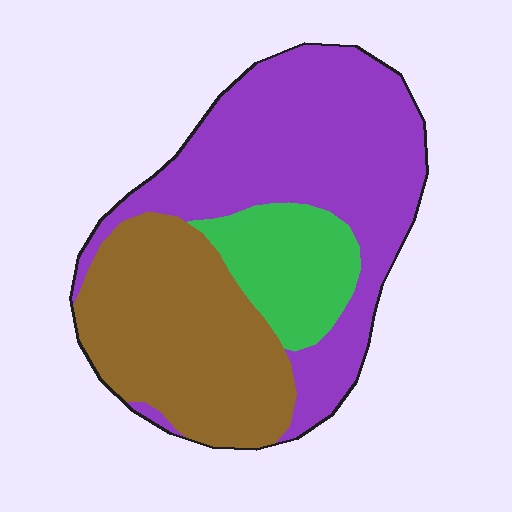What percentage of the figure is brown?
Brown covers roughly 35% of the figure.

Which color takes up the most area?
Purple, at roughly 50%.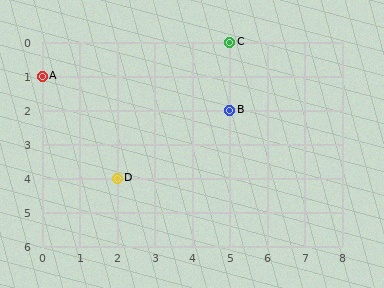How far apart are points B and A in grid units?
Points B and A are 5 columns and 1 row apart (about 5.1 grid units diagonally).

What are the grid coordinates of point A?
Point A is at grid coordinates (0, 1).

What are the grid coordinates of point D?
Point D is at grid coordinates (2, 4).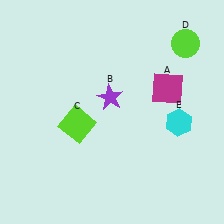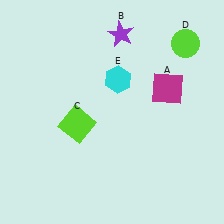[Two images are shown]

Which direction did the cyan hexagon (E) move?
The cyan hexagon (E) moved left.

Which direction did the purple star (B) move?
The purple star (B) moved up.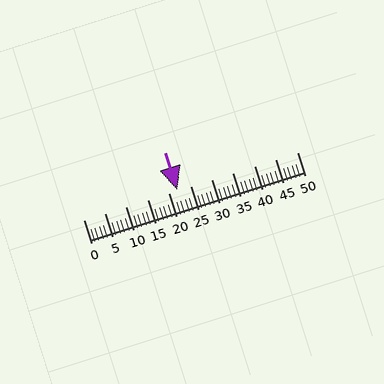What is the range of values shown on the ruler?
The ruler shows values from 0 to 50.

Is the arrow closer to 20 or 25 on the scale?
The arrow is closer to 20.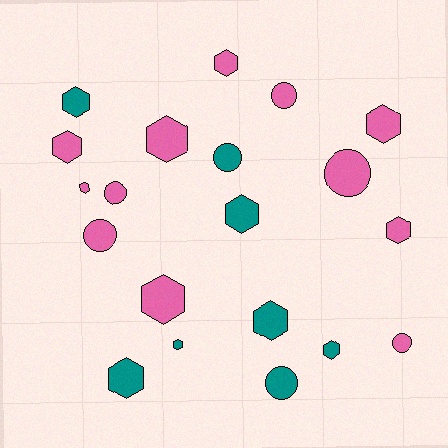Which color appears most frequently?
Pink, with 12 objects.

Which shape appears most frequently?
Hexagon, with 13 objects.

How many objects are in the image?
There are 20 objects.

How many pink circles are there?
There are 5 pink circles.